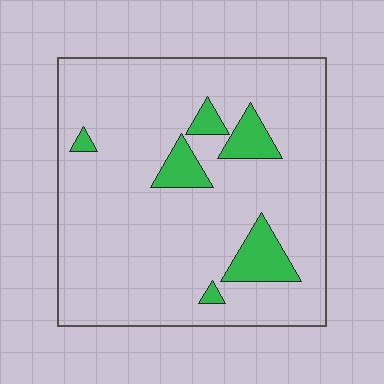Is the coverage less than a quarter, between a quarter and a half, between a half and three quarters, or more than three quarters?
Less than a quarter.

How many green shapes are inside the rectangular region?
6.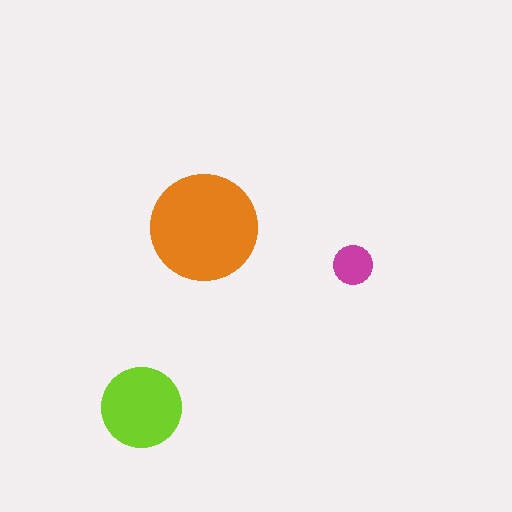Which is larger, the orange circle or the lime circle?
The orange one.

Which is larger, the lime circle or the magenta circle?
The lime one.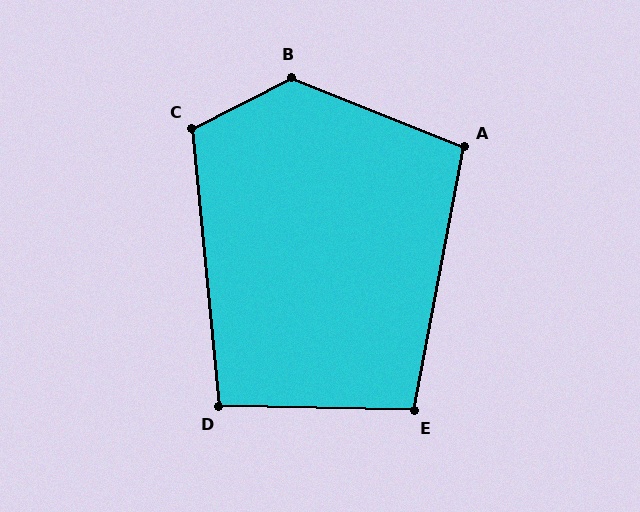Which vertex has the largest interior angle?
B, at approximately 131 degrees.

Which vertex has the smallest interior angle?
D, at approximately 97 degrees.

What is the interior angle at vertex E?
Approximately 100 degrees (obtuse).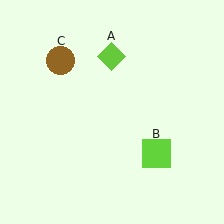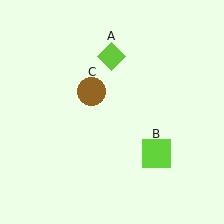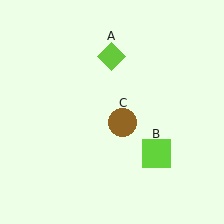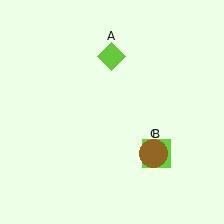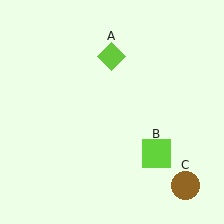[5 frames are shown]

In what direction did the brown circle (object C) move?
The brown circle (object C) moved down and to the right.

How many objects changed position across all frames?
1 object changed position: brown circle (object C).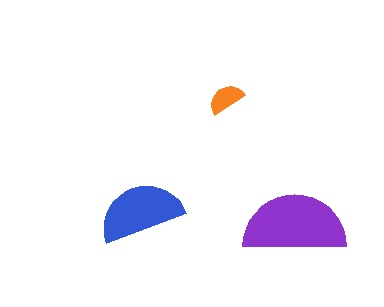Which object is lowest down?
The purple semicircle is bottommost.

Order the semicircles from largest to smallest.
the purple one, the blue one, the orange one.